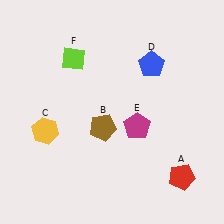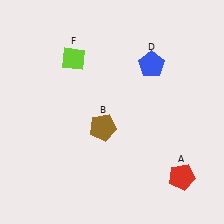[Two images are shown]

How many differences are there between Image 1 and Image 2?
There are 2 differences between the two images.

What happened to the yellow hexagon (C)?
The yellow hexagon (C) was removed in Image 2. It was in the bottom-left area of Image 1.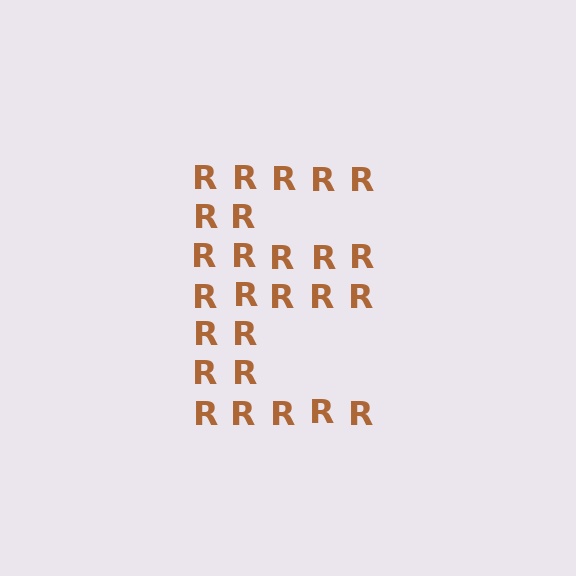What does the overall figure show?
The overall figure shows the letter E.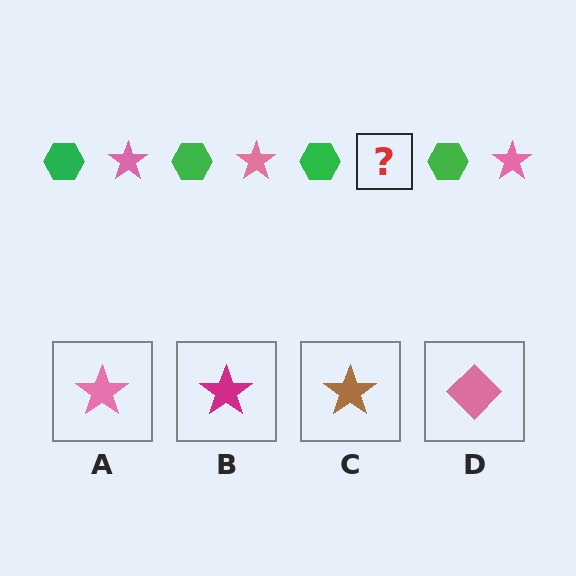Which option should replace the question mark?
Option A.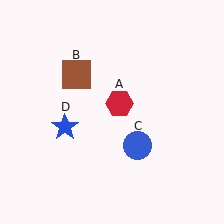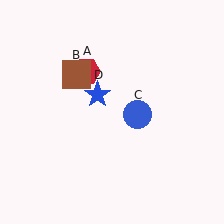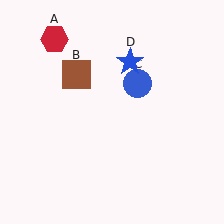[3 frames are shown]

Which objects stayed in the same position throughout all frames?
Brown square (object B) remained stationary.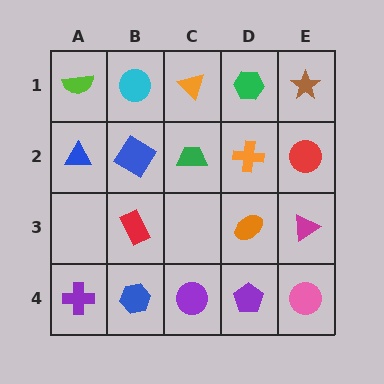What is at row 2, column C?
A green trapezoid.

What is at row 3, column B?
A red rectangle.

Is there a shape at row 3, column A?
No, that cell is empty.